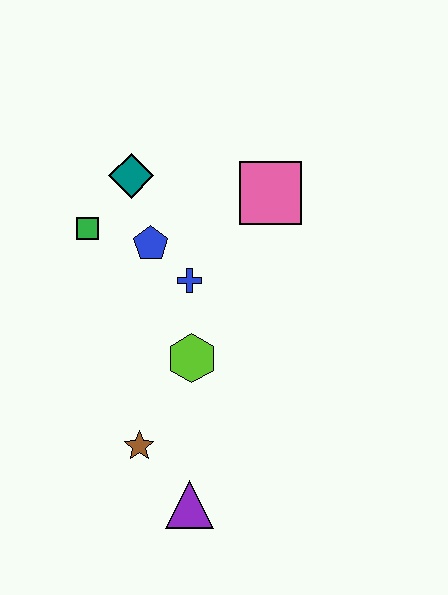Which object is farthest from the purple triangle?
The teal diamond is farthest from the purple triangle.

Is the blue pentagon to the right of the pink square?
No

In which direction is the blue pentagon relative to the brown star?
The blue pentagon is above the brown star.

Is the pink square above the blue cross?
Yes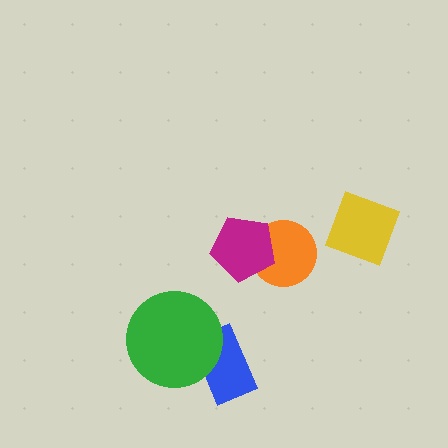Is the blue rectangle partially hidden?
Yes, it is partially covered by another shape.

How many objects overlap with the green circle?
1 object overlaps with the green circle.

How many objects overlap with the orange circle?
1 object overlaps with the orange circle.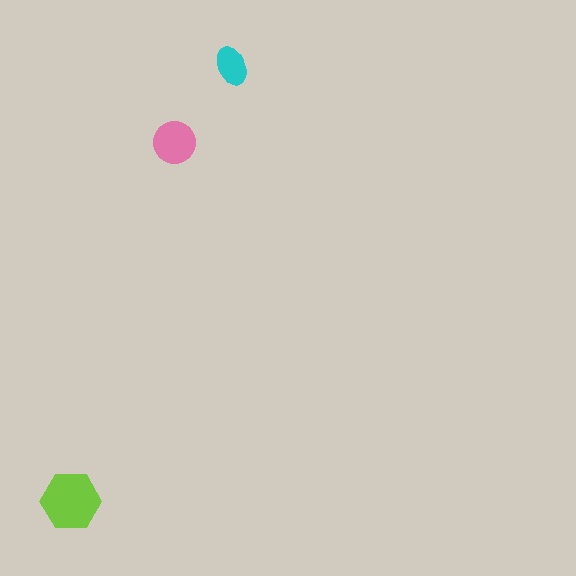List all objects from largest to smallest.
The lime hexagon, the pink circle, the cyan ellipse.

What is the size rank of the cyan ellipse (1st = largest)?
3rd.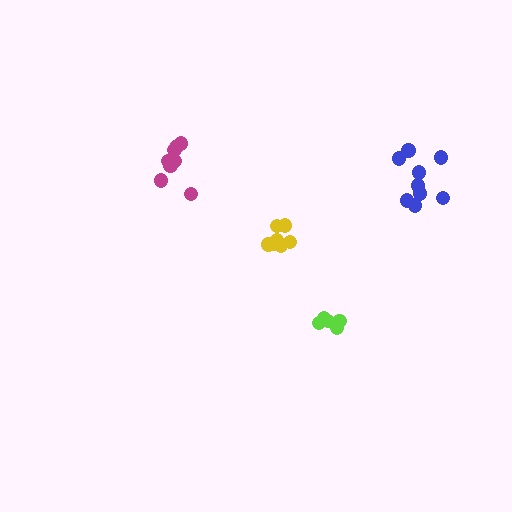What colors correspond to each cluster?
The clusters are colored: yellow, magenta, blue, lime.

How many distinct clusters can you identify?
There are 4 distinct clusters.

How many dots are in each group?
Group 1: 7 dots, Group 2: 9 dots, Group 3: 9 dots, Group 4: 6 dots (31 total).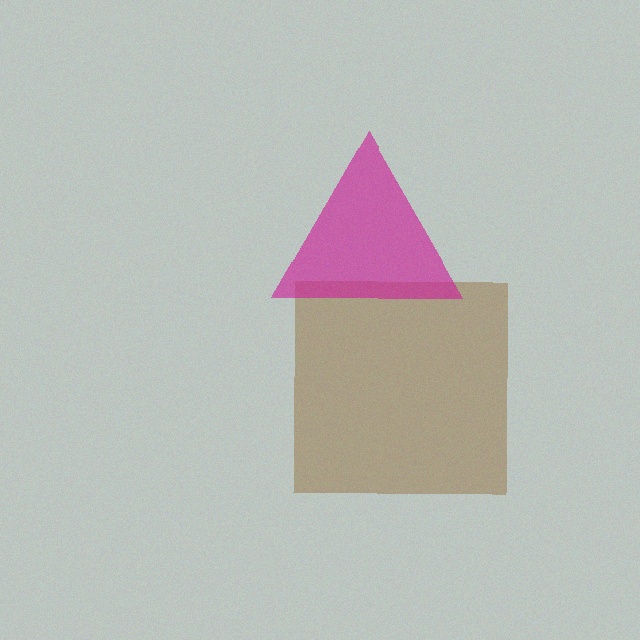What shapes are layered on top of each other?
The layered shapes are: a brown square, a magenta triangle.